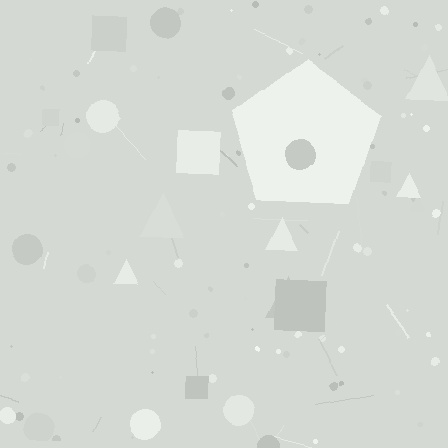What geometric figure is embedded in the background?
A pentagon is embedded in the background.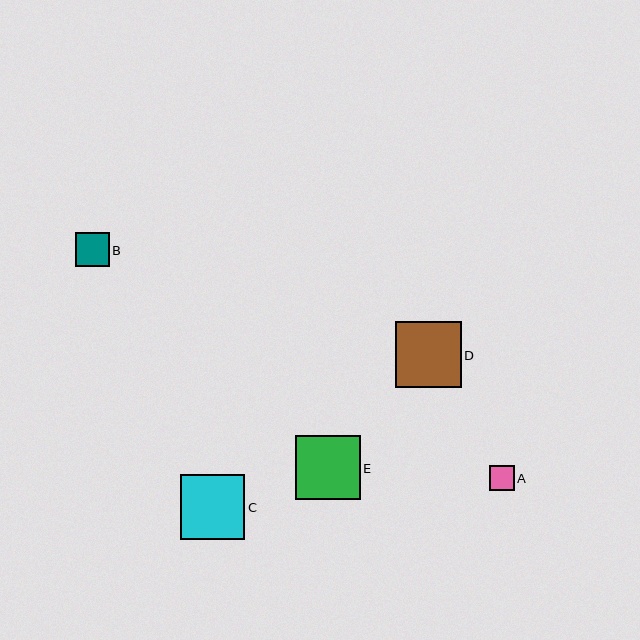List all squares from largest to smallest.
From largest to smallest: D, C, E, B, A.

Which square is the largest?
Square D is the largest with a size of approximately 65 pixels.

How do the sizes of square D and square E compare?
Square D and square E are approximately the same size.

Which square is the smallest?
Square A is the smallest with a size of approximately 25 pixels.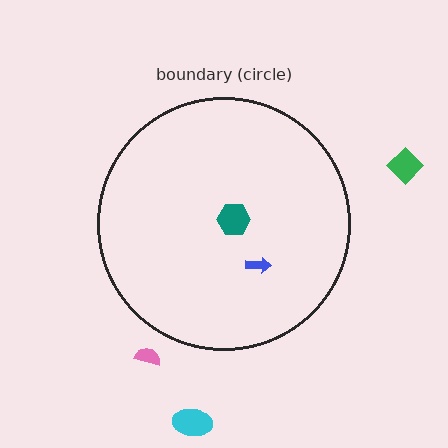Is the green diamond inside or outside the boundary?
Outside.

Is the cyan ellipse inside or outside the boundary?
Outside.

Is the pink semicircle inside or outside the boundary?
Outside.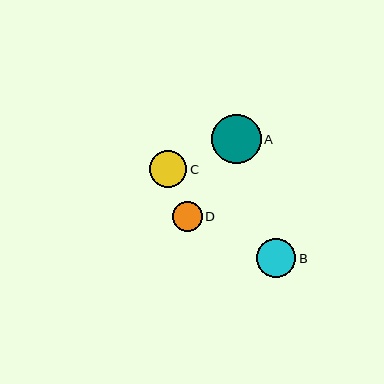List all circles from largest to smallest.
From largest to smallest: A, B, C, D.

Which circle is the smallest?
Circle D is the smallest with a size of approximately 30 pixels.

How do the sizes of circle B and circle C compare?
Circle B and circle C are approximately the same size.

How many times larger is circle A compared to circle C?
Circle A is approximately 1.3 times the size of circle C.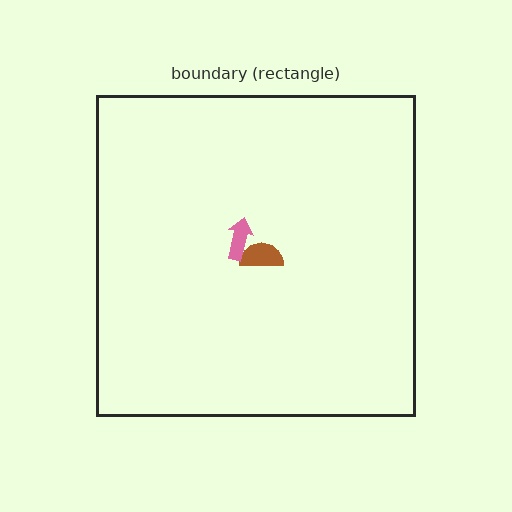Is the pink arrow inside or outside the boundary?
Inside.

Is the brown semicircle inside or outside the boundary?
Inside.